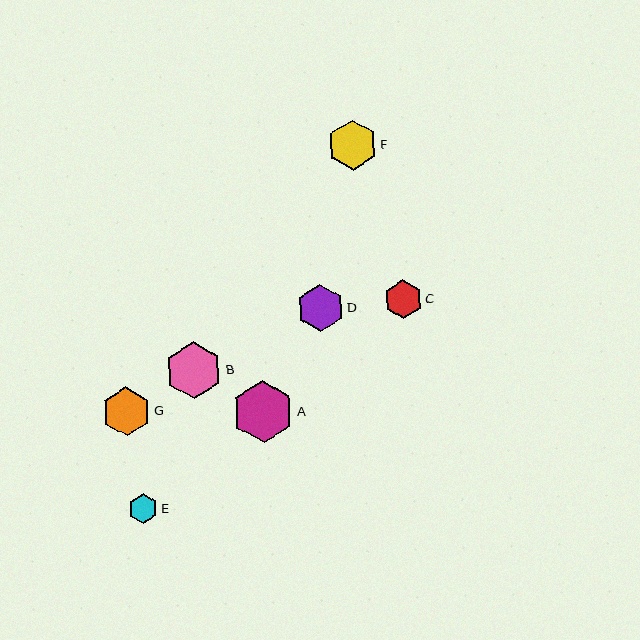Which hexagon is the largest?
Hexagon A is the largest with a size of approximately 62 pixels.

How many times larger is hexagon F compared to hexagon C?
Hexagon F is approximately 1.3 times the size of hexagon C.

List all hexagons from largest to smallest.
From largest to smallest: A, B, F, G, D, C, E.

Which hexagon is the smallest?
Hexagon E is the smallest with a size of approximately 30 pixels.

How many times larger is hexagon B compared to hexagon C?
Hexagon B is approximately 1.5 times the size of hexagon C.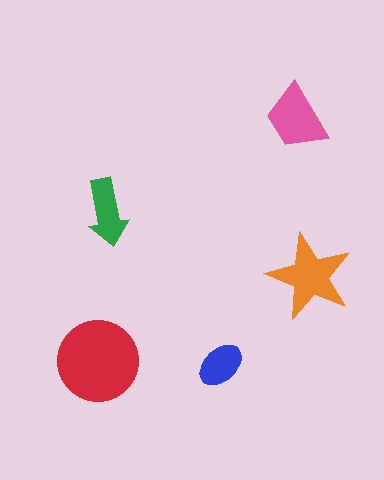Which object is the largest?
The red circle.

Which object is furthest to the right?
The orange star is rightmost.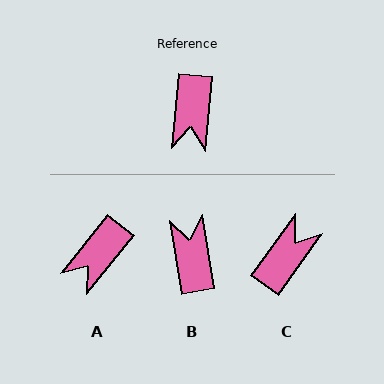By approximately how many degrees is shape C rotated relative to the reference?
Approximately 150 degrees counter-clockwise.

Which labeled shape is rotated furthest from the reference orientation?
B, about 165 degrees away.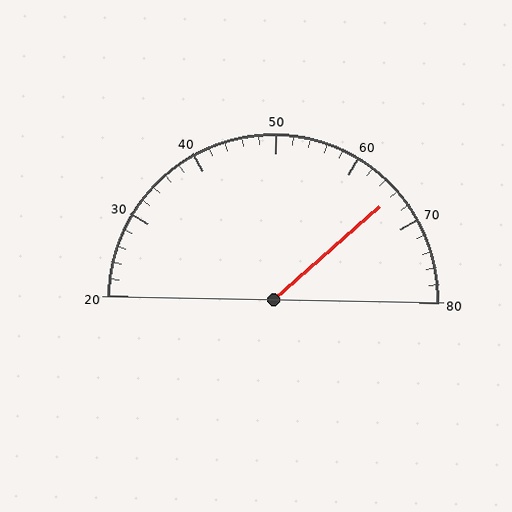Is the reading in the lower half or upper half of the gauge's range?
The reading is in the upper half of the range (20 to 80).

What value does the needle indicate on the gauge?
The needle indicates approximately 66.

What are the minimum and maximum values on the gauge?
The gauge ranges from 20 to 80.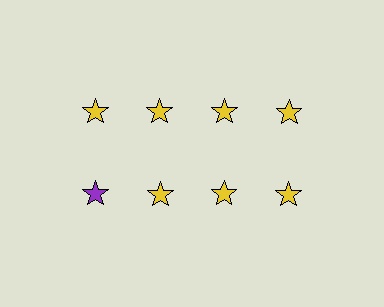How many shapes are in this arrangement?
There are 8 shapes arranged in a grid pattern.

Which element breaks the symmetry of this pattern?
The purple star in the second row, leftmost column breaks the symmetry. All other shapes are yellow stars.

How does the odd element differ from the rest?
It has a different color: purple instead of yellow.